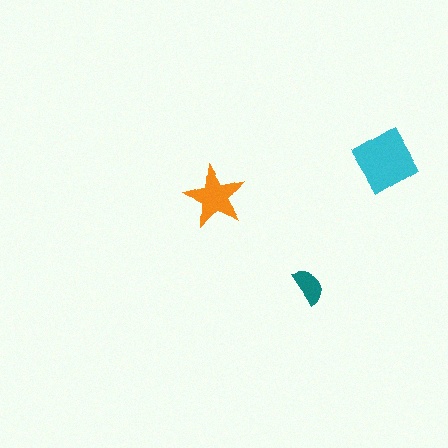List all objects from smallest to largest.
The teal semicircle, the orange star, the cyan diamond.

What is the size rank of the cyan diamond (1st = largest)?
1st.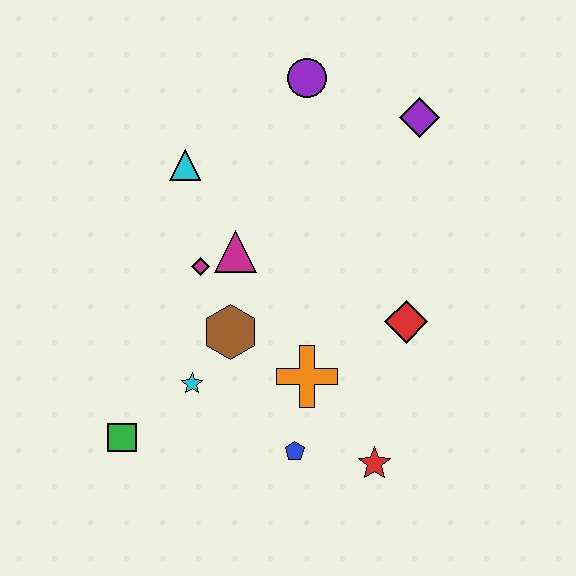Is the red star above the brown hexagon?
No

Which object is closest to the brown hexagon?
The cyan star is closest to the brown hexagon.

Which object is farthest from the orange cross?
The purple circle is farthest from the orange cross.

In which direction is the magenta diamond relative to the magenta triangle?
The magenta diamond is to the left of the magenta triangle.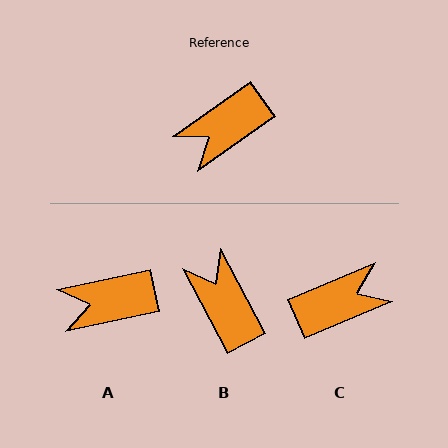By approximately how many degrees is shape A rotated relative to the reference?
Approximately 23 degrees clockwise.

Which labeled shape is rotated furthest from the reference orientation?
C, about 168 degrees away.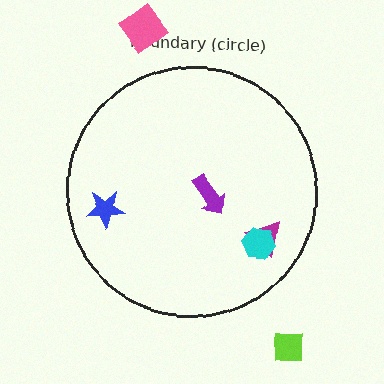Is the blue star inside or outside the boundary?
Inside.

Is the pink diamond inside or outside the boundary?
Outside.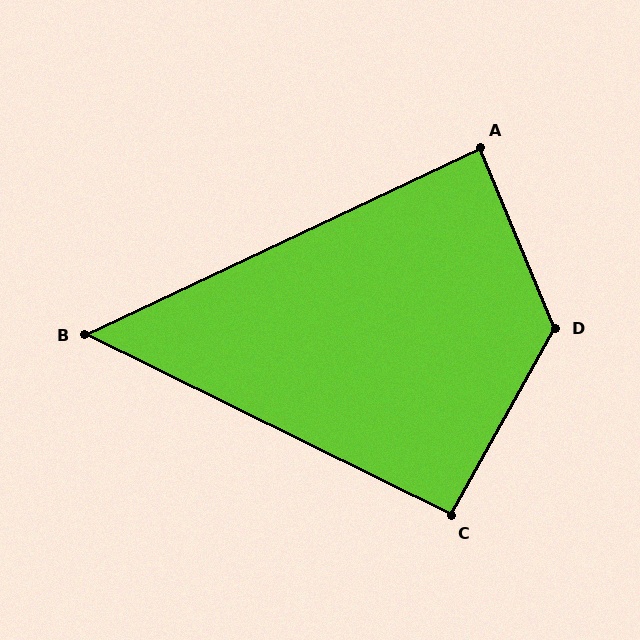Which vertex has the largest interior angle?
D, at approximately 128 degrees.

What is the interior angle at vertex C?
Approximately 93 degrees (approximately right).